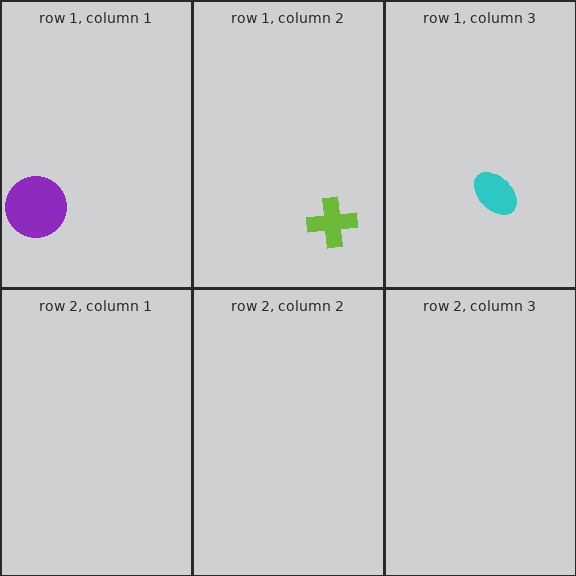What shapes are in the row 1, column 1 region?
The purple circle.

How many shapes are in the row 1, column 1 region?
1.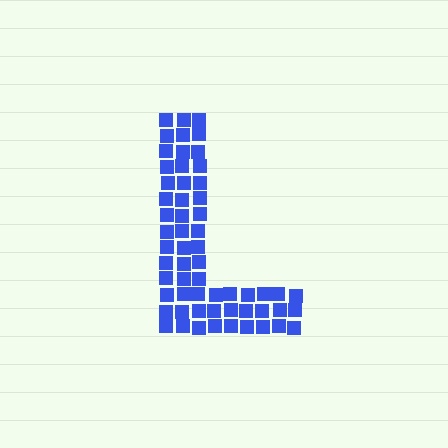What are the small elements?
The small elements are squares.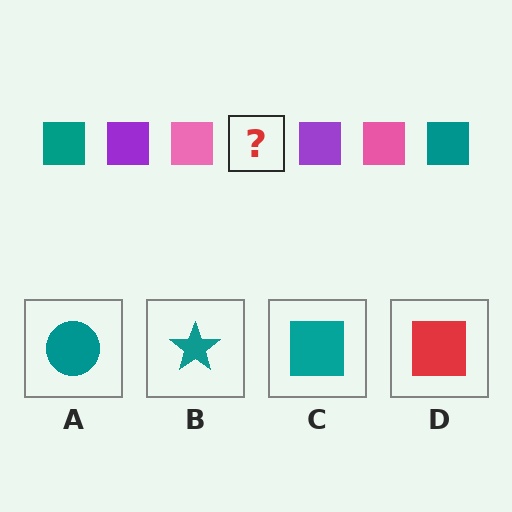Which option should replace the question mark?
Option C.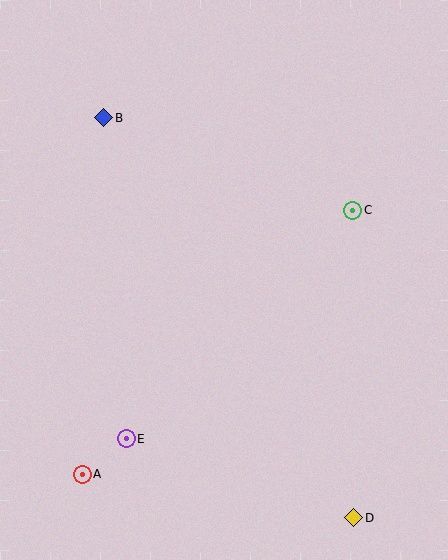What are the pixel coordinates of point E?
Point E is at (126, 439).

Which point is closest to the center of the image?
Point C at (353, 210) is closest to the center.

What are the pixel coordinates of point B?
Point B is at (104, 118).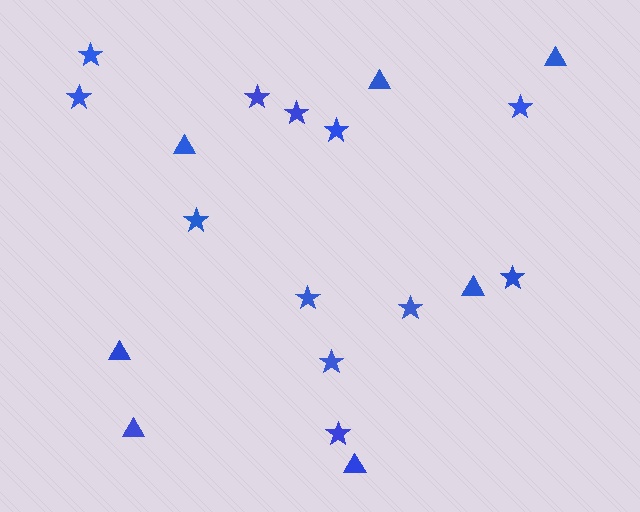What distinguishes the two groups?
There are 2 groups: one group of triangles (7) and one group of stars (12).